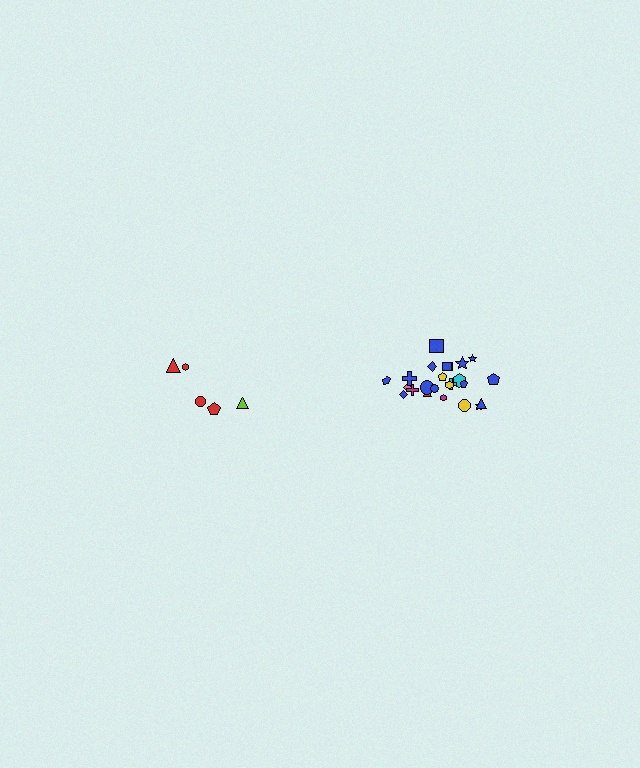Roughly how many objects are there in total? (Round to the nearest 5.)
Roughly 30 objects in total.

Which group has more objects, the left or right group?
The right group.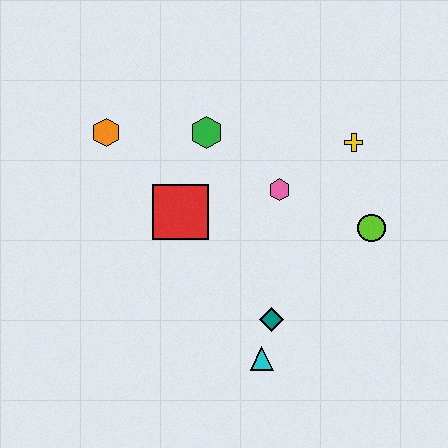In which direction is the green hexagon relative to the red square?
The green hexagon is above the red square.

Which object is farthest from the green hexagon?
The cyan triangle is farthest from the green hexagon.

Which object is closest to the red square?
The green hexagon is closest to the red square.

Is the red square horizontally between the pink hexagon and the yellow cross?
No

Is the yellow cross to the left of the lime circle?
Yes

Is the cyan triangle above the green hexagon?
No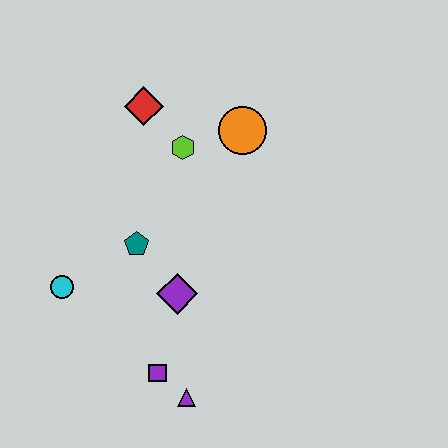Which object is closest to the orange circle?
The lime hexagon is closest to the orange circle.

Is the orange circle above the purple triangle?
Yes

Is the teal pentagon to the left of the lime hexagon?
Yes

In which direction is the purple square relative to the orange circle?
The purple square is below the orange circle.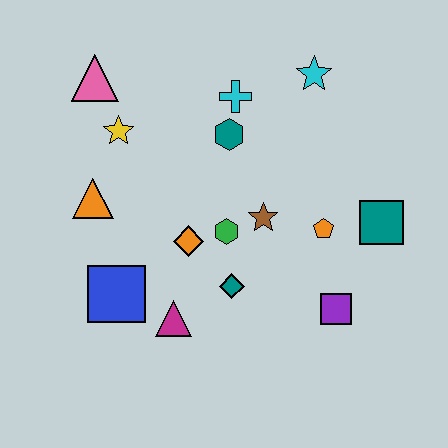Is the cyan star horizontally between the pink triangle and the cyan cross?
No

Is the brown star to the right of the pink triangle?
Yes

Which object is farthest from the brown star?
The pink triangle is farthest from the brown star.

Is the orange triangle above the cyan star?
No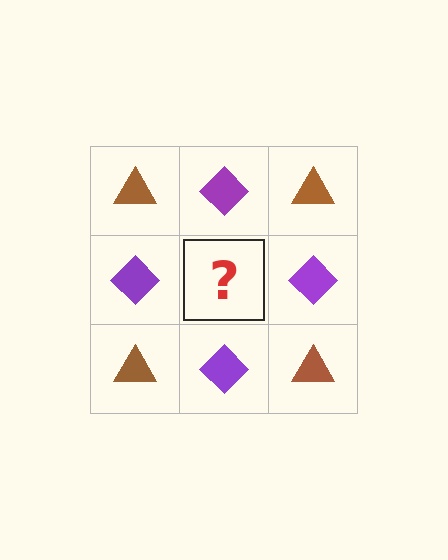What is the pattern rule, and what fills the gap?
The rule is that it alternates brown triangle and purple diamond in a checkerboard pattern. The gap should be filled with a brown triangle.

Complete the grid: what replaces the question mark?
The question mark should be replaced with a brown triangle.